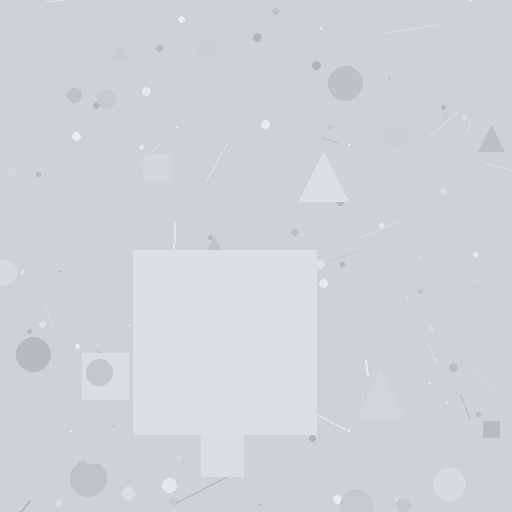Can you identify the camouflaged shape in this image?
The camouflaged shape is a square.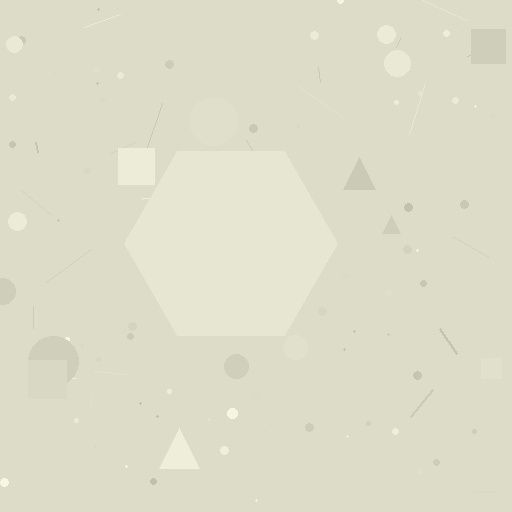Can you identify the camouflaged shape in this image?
The camouflaged shape is a hexagon.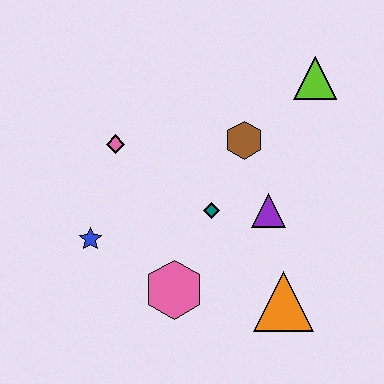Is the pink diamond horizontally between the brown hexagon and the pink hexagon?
No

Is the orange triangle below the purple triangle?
Yes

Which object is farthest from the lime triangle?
The blue star is farthest from the lime triangle.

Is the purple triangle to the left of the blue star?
No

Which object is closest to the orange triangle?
The purple triangle is closest to the orange triangle.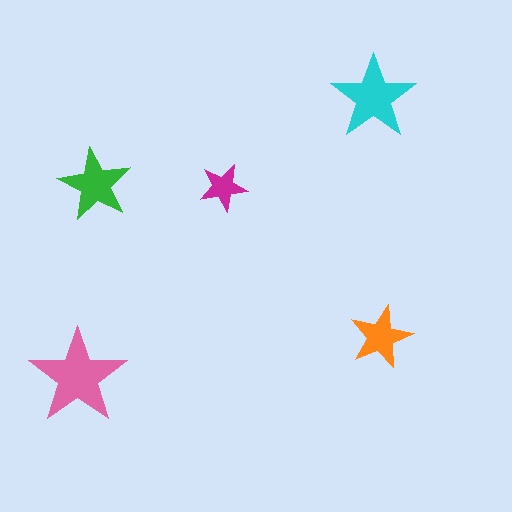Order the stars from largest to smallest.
the pink one, the cyan one, the green one, the orange one, the magenta one.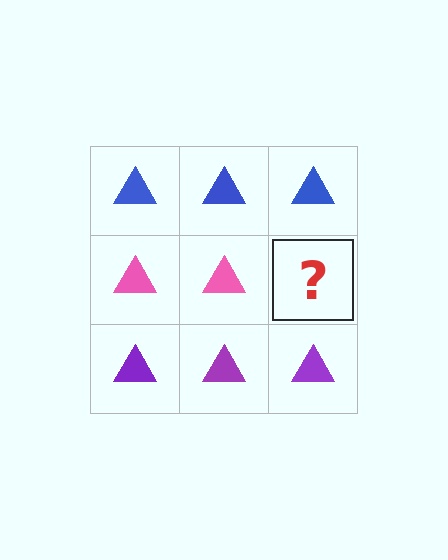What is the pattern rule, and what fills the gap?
The rule is that each row has a consistent color. The gap should be filled with a pink triangle.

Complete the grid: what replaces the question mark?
The question mark should be replaced with a pink triangle.